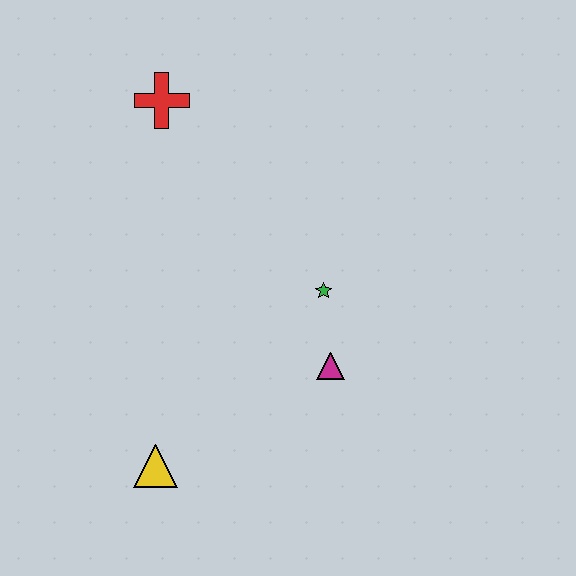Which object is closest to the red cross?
The green star is closest to the red cross.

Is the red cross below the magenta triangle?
No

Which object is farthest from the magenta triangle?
The red cross is farthest from the magenta triangle.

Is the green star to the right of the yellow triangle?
Yes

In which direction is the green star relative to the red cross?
The green star is below the red cross.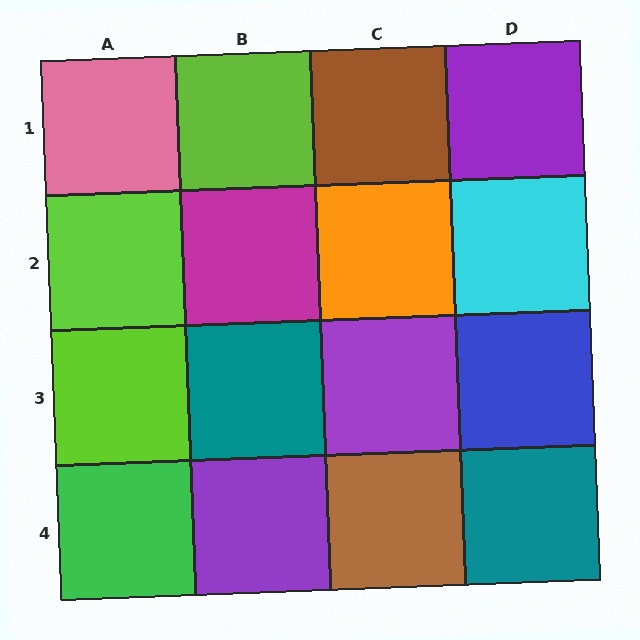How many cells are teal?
2 cells are teal.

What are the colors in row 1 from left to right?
Pink, lime, brown, purple.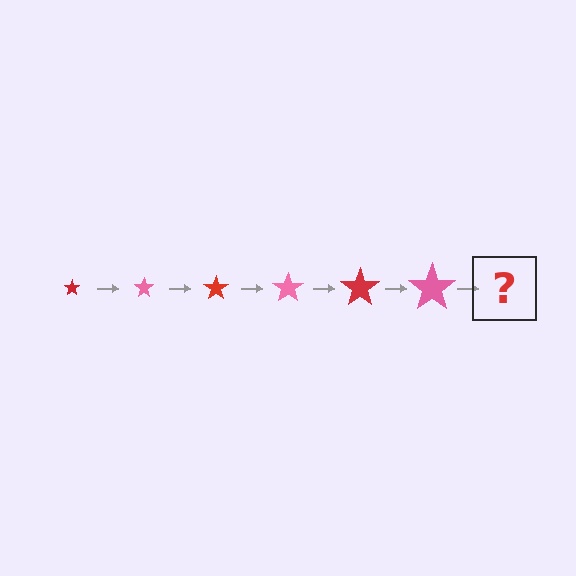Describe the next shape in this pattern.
It should be a red star, larger than the previous one.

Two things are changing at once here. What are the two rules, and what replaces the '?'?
The two rules are that the star grows larger each step and the color cycles through red and pink. The '?' should be a red star, larger than the previous one.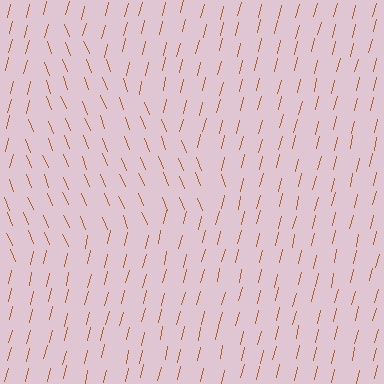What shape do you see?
I see a triangle.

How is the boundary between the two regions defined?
The boundary is defined purely by a change in line orientation (approximately 35 degrees difference). All lines are the same color and thickness.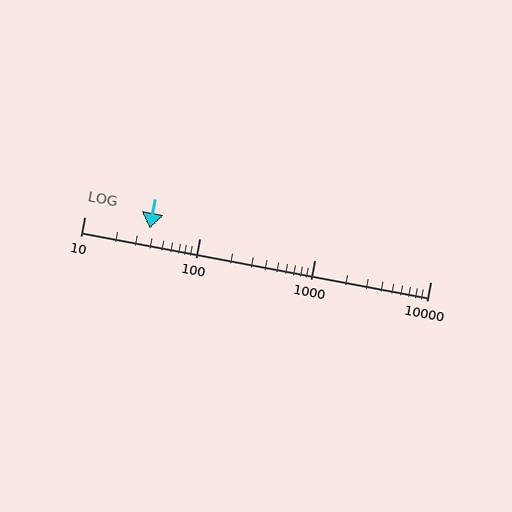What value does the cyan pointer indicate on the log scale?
The pointer indicates approximately 37.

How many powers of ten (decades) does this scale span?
The scale spans 3 decades, from 10 to 10000.